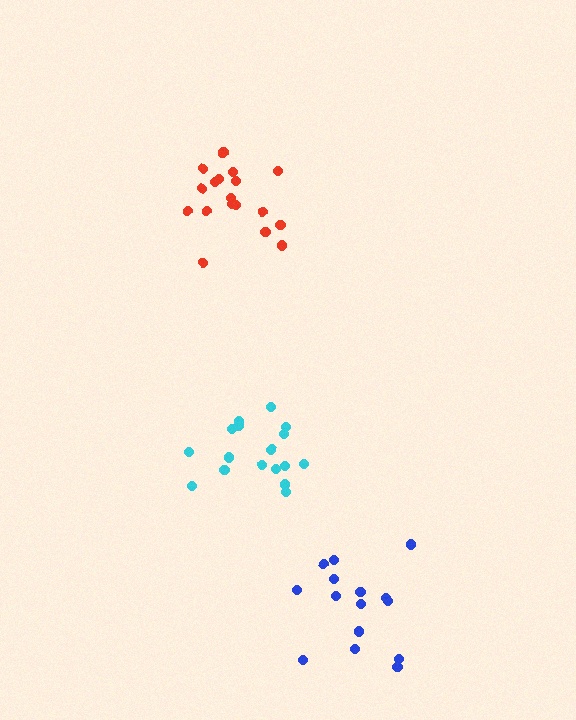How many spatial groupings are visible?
There are 3 spatial groupings.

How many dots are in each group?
Group 1: 17 dots, Group 2: 15 dots, Group 3: 18 dots (50 total).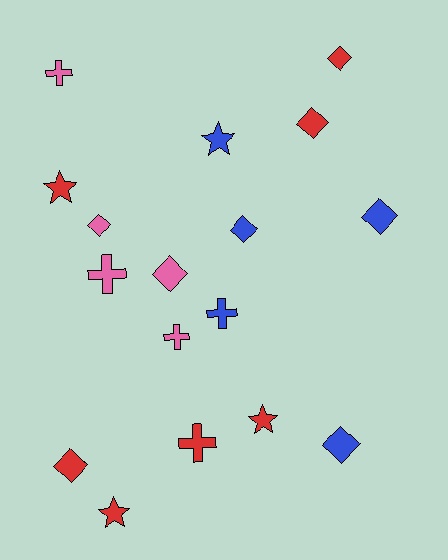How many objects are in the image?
There are 17 objects.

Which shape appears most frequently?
Diamond, with 8 objects.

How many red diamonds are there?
There are 3 red diamonds.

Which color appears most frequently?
Red, with 7 objects.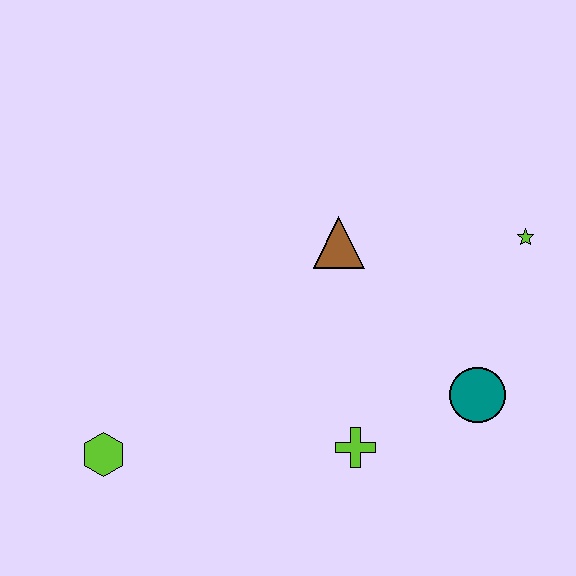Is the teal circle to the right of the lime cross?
Yes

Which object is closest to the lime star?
The teal circle is closest to the lime star.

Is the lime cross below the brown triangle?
Yes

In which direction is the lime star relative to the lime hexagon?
The lime star is to the right of the lime hexagon.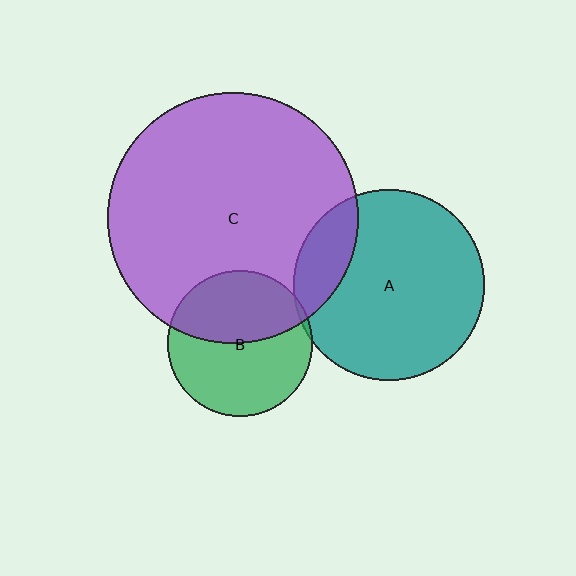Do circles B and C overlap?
Yes.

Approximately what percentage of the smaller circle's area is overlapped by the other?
Approximately 45%.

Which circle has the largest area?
Circle C (purple).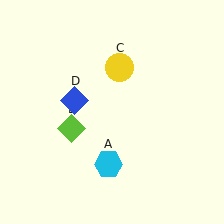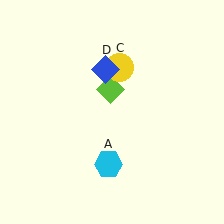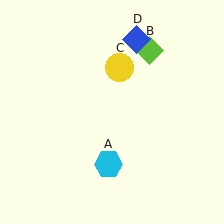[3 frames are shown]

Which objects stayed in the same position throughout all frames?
Cyan hexagon (object A) and yellow circle (object C) remained stationary.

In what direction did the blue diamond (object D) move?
The blue diamond (object D) moved up and to the right.